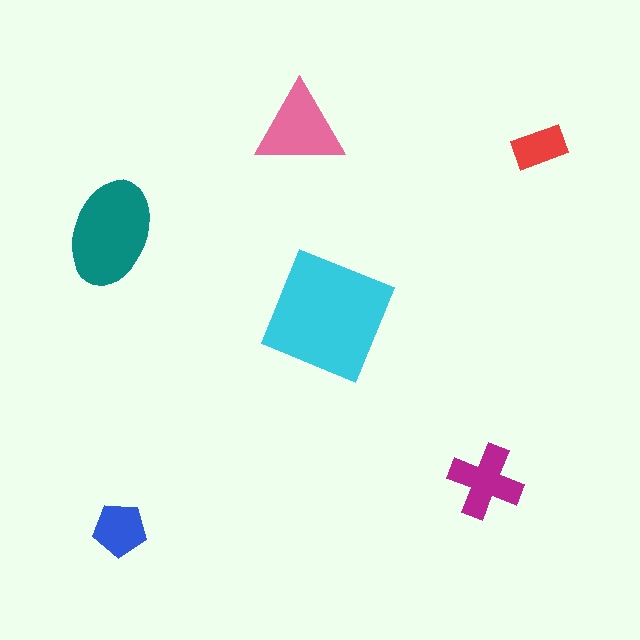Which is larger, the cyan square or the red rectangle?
The cyan square.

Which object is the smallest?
The red rectangle.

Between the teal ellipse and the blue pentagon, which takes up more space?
The teal ellipse.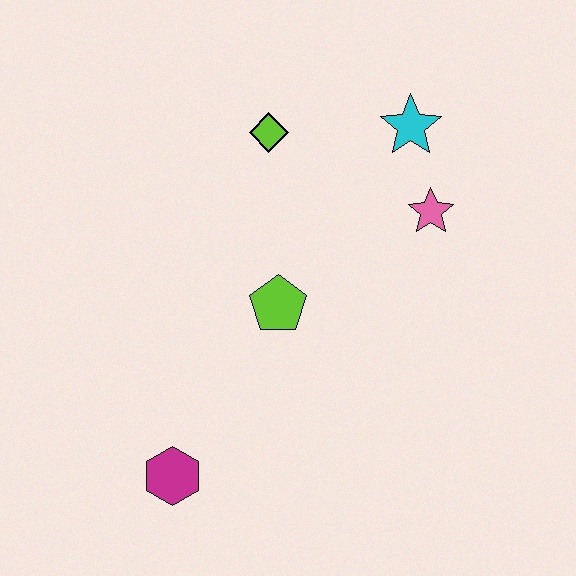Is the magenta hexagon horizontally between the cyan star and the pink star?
No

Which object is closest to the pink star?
The cyan star is closest to the pink star.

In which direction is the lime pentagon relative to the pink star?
The lime pentagon is to the left of the pink star.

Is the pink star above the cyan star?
No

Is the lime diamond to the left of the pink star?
Yes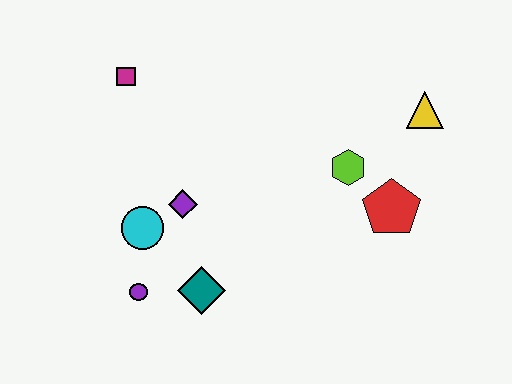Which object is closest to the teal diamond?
The purple circle is closest to the teal diamond.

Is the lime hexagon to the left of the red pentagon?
Yes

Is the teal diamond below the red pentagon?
Yes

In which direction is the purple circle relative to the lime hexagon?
The purple circle is to the left of the lime hexagon.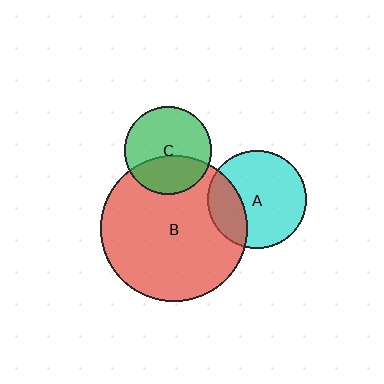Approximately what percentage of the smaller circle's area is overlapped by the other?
Approximately 25%.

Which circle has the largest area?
Circle B (red).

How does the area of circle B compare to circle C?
Approximately 2.8 times.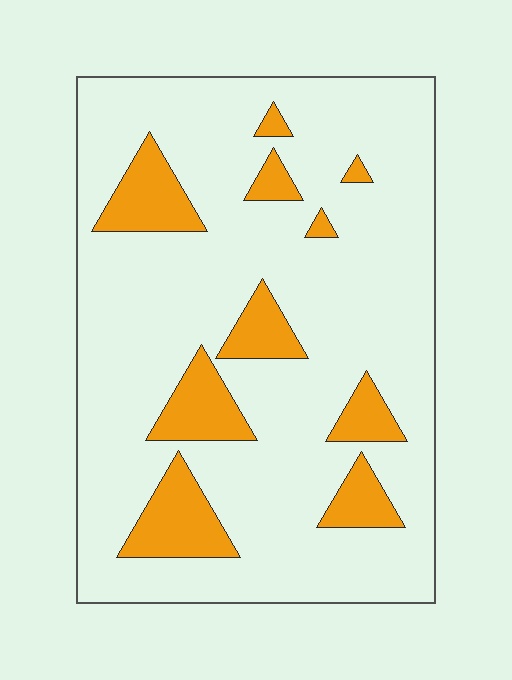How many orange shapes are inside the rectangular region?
10.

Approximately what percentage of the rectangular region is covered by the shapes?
Approximately 15%.